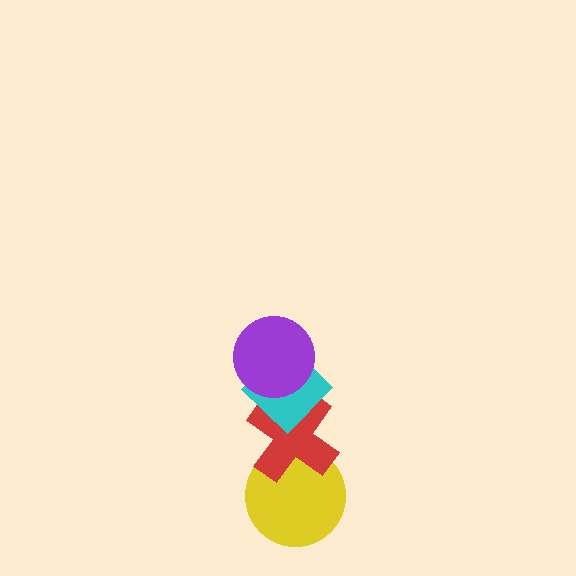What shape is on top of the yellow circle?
The red cross is on top of the yellow circle.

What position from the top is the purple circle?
The purple circle is 1st from the top.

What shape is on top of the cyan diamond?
The purple circle is on top of the cyan diamond.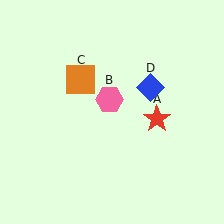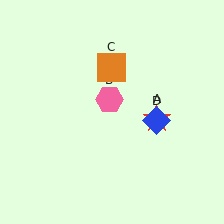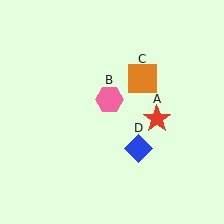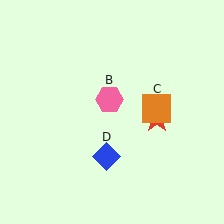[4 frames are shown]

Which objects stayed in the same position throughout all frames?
Red star (object A) and pink hexagon (object B) remained stationary.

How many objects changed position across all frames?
2 objects changed position: orange square (object C), blue diamond (object D).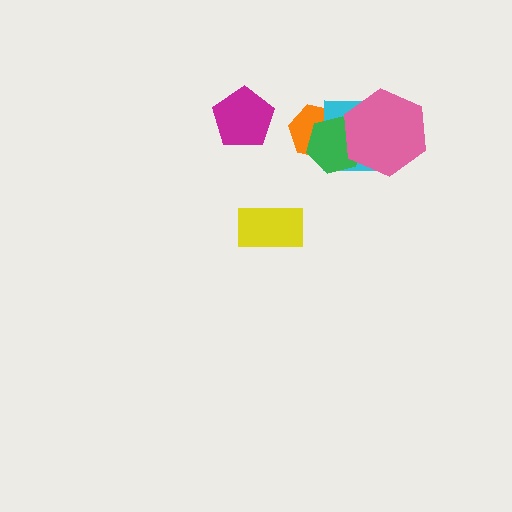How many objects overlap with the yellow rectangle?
0 objects overlap with the yellow rectangle.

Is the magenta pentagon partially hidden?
No, no other shape covers it.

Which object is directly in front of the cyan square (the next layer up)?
The green hexagon is directly in front of the cyan square.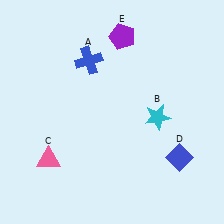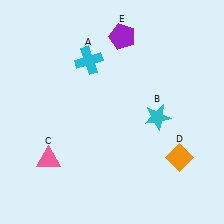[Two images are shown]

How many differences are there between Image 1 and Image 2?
There are 2 differences between the two images.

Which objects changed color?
A changed from blue to cyan. D changed from blue to orange.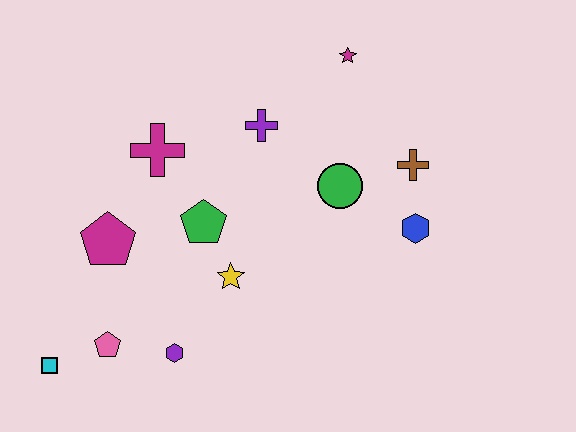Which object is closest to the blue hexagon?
The brown cross is closest to the blue hexagon.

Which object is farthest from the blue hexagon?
The cyan square is farthest from the blue hexagon.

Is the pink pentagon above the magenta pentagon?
No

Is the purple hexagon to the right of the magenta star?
No